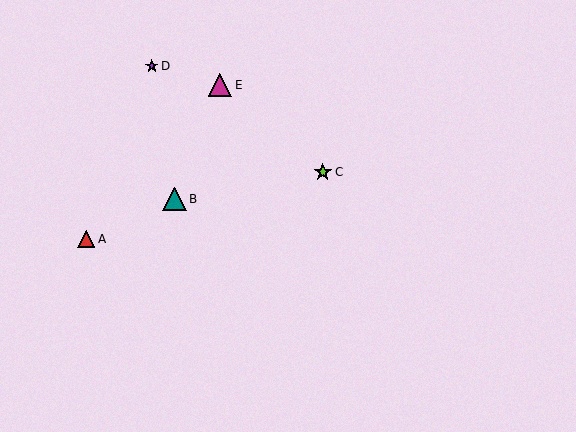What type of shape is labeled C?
Shape C is a lime star.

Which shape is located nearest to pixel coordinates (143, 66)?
The purple star (labeled D) at (152, 66) is nearest to that location.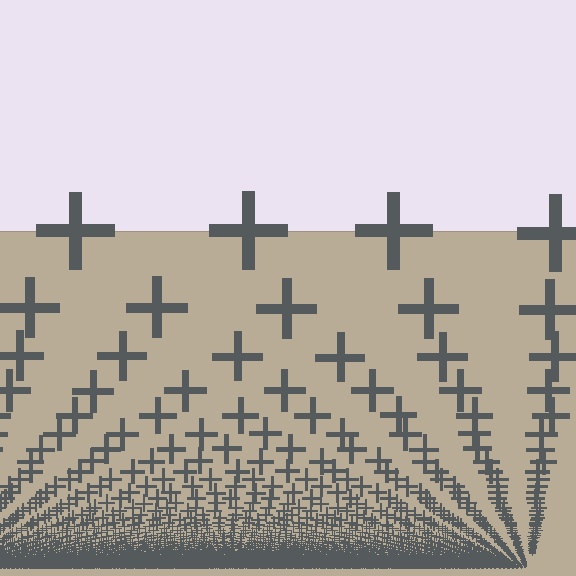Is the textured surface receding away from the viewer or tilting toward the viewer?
The surface appears to tilt toward the viewer. Texture elements get larger and sparser toward the top.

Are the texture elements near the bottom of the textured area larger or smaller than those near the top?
Smaller. The gradient is inverted — elements near the bottom are smaller and denser.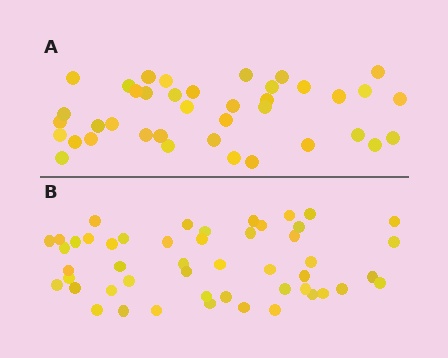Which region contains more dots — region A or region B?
Region B (the bottom region) has more dots.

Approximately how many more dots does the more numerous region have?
Region B has roughly 10 or so more dots than region A.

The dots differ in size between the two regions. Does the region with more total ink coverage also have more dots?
No. Region A has more total ink coverage because its dots are larger, but region B actually contains more individual dots. Total area can be misleading — the number of items is what matters here.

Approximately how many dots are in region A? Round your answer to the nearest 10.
About 40 dots. (The exact count is 39, which rounds to 40.)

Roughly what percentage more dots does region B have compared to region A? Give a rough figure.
About 25% more.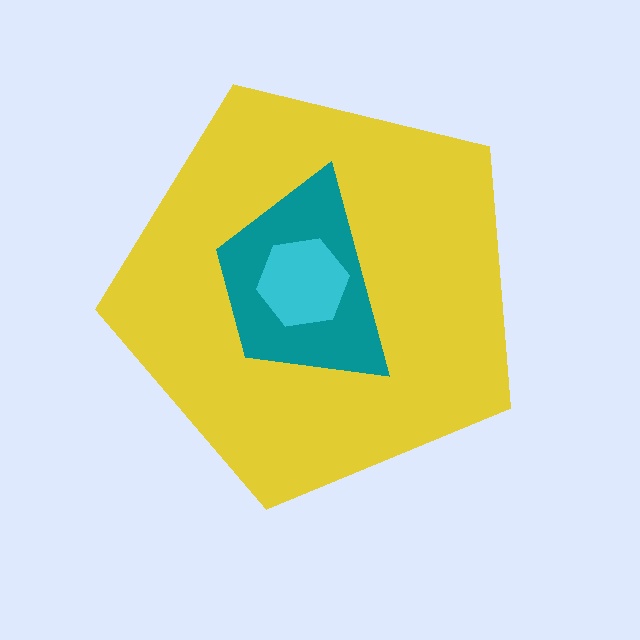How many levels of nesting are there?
3.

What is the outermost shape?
The yellow pentagon.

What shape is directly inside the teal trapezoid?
The cyan hexagon.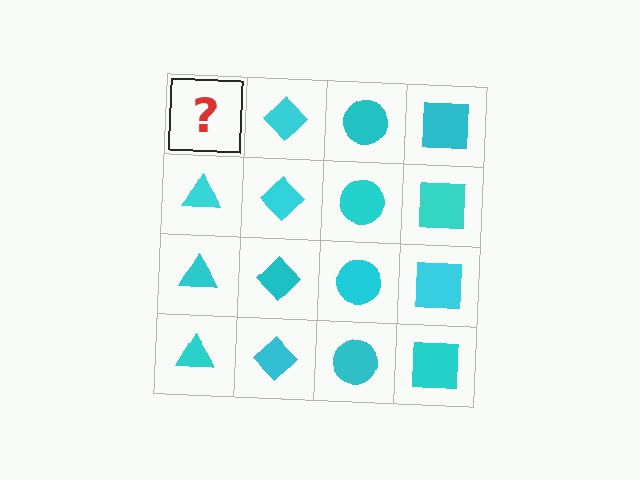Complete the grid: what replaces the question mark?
The question mark should be replaced with a cyan triangle.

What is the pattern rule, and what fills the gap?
The rule is that each column has a consistent shape. The gap should be filled with a cyan triangle.